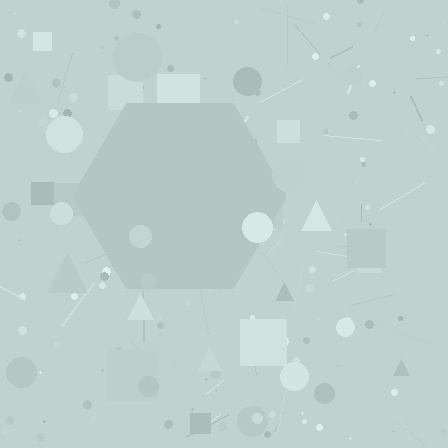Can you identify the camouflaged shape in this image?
The camouflaged shape is a hexagon.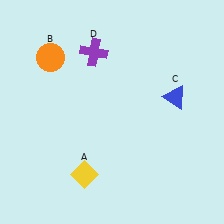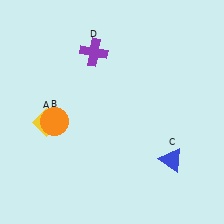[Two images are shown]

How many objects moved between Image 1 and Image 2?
3 objects moved between the two images.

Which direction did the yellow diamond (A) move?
The yellow diamond (A) moved up.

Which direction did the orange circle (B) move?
The orange circle (B) moved down.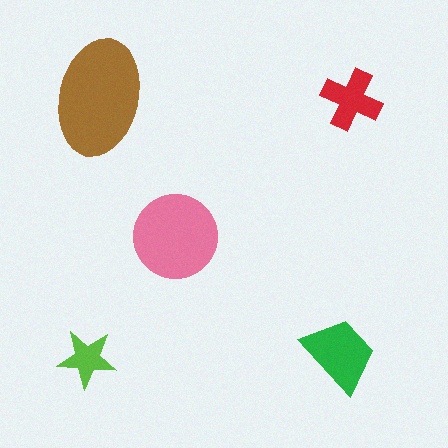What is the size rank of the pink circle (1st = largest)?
2nd.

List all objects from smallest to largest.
The lime star, the red cross, the green trapezoid, the pink circle, the brown ellipse.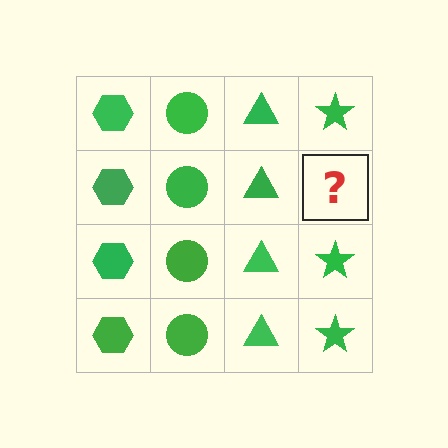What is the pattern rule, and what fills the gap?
The rule is that each column has a consistent shape. The gap should be filled with a green star.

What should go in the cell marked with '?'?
The missing cell should contain a green star.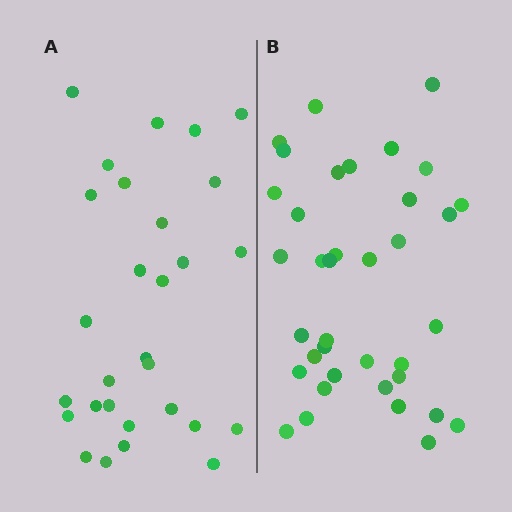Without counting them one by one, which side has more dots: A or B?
Region B (the right region) has more dots.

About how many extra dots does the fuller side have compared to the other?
Region B has roughly 8 or so more dots than region A.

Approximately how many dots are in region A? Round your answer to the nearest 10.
About 30 dots. (The exact count is 29, which rounds to 30.)